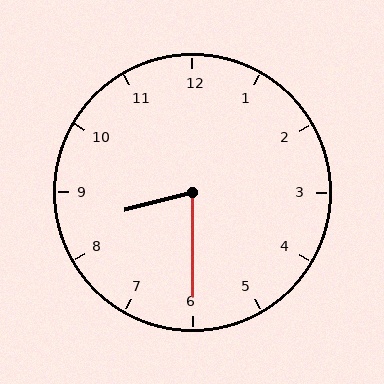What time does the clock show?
8:30.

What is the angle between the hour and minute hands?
Approximately 75 degrees.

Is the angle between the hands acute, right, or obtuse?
It is acute.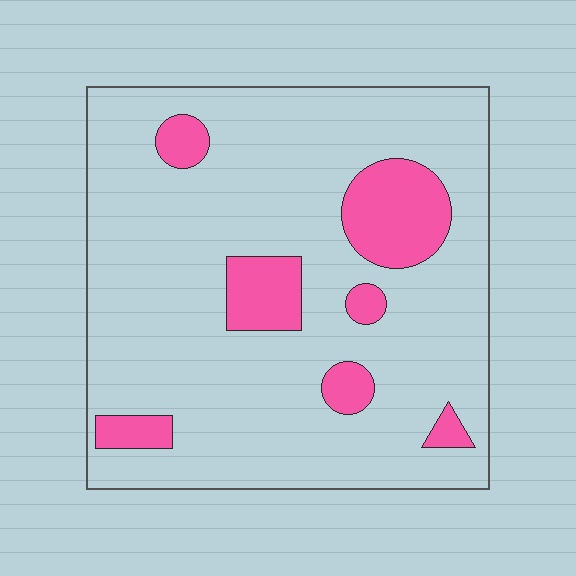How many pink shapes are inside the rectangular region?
7.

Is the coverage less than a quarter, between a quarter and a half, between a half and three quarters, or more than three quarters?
Less than a quarter.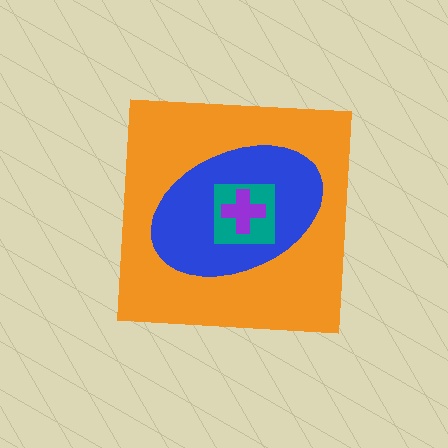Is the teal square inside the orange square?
Yes.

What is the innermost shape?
The purple cross.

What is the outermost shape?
The orange square.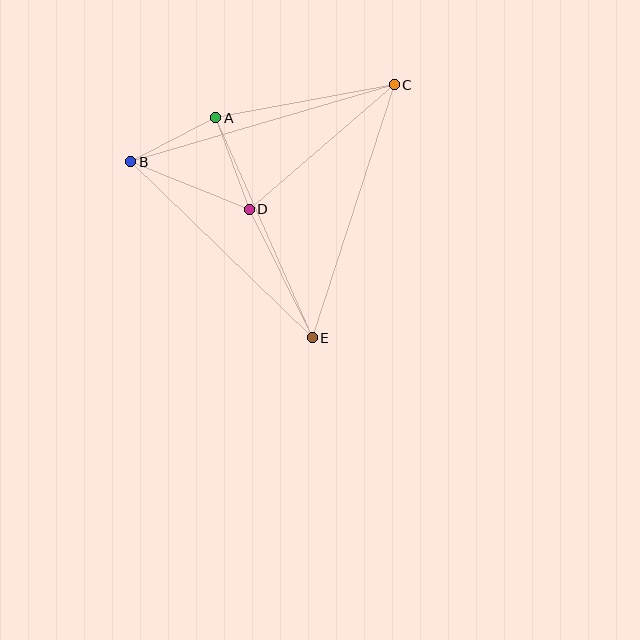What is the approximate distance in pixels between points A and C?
The distance between A and C is approximately 182 pixels.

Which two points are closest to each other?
Points A and B are closest to each other.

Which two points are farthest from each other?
Points B and C are farthest from each other.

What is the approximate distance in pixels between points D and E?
The distance between D and E is approximately 143 pixels.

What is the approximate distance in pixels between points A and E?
The distance between A and E is approximately 240 pixels.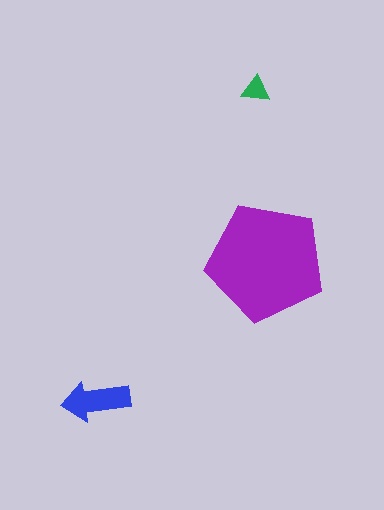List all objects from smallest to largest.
The green triangle, the blue arrow, the purple pentagon.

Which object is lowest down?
The blue arrow is bottommost.